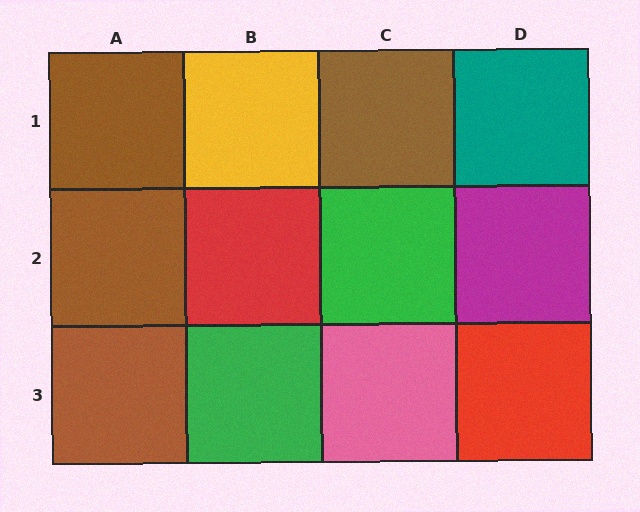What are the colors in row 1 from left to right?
Brown, yellow, brown, teal.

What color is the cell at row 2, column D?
Magenta.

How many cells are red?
2 cells are red.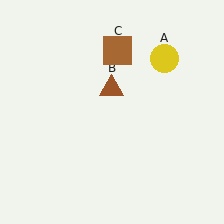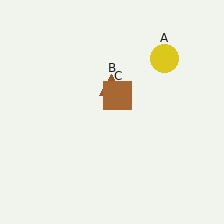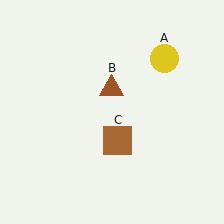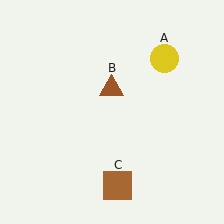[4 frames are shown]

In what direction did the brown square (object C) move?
The brown square (object C) moved down.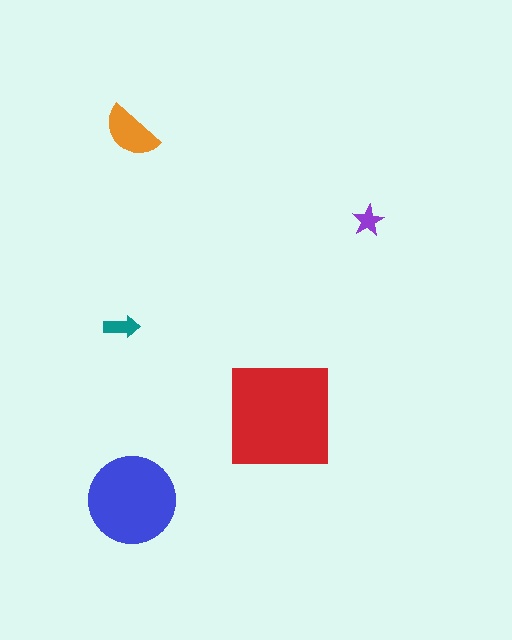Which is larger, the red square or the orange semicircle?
The red square.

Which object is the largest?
The red square.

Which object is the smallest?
The purple star.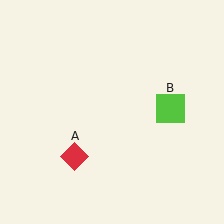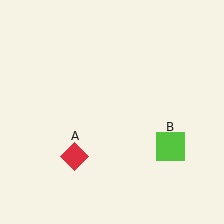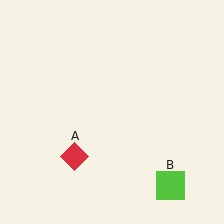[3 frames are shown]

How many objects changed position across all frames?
1 object changed position: lime square (object B).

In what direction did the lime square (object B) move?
The lime square (object B) moved down.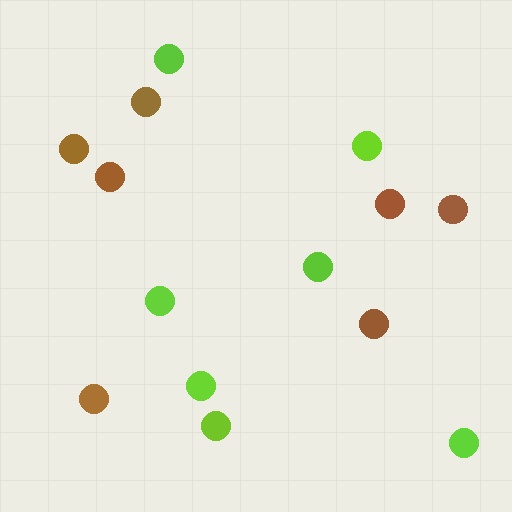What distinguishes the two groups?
There are 2 groups: one group of brown circles (7) and one group of lime circles (7).